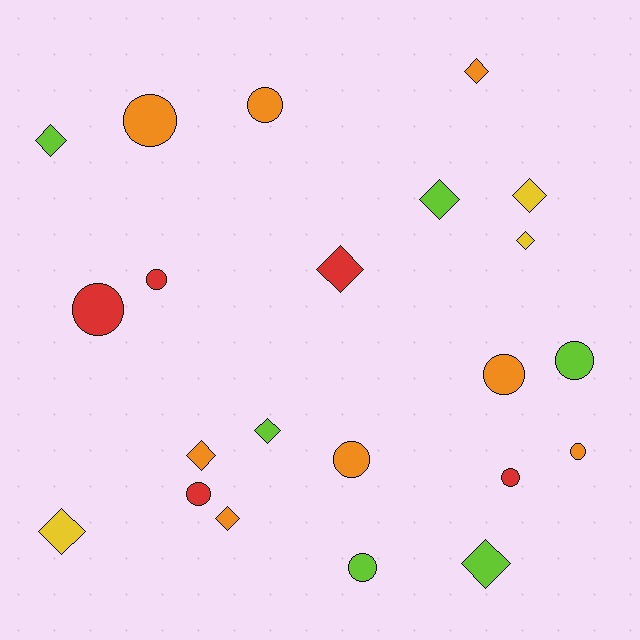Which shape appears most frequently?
Circle, with 11 objects.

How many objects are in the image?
There are 22 objects.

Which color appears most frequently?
Orange, with 8 objects.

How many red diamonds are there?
There is 1 red diamond.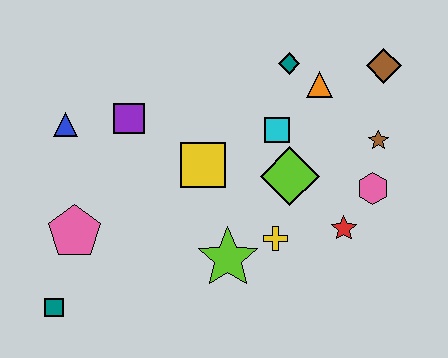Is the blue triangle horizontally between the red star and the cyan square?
No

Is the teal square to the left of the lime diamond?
Yes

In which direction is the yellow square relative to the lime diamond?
The yellow square is to the left of the lime diamond.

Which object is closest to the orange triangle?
The teal diamond is closest to the orange triangle.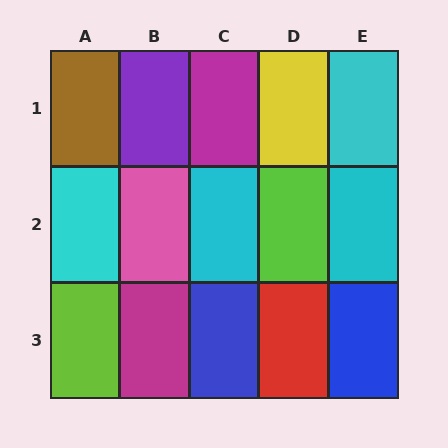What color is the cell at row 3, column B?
Magenta.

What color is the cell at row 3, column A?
Lime.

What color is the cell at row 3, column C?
Blue.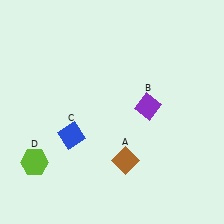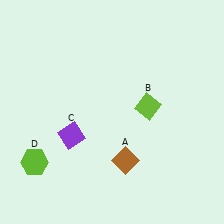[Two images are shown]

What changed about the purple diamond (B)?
In Image 1, B is purple. In Image 2, it changed to lime.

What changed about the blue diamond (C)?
In Image 1, C is blue. In Image 2, it changed to purple.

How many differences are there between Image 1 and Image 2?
There are 2 differences between the two images.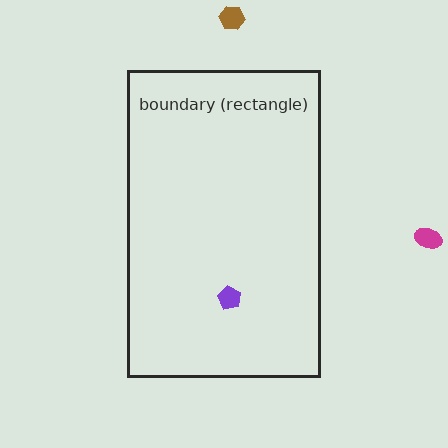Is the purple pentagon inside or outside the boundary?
Inside.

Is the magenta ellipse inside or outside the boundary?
Outside.